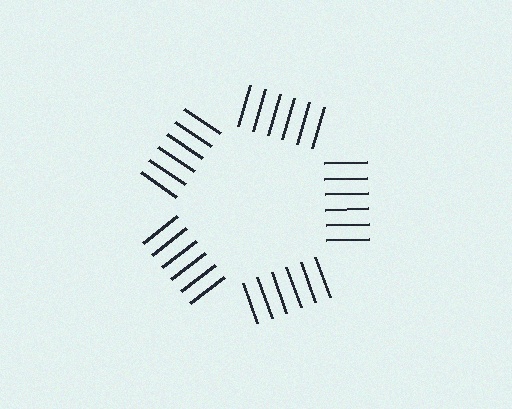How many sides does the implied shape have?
5 sides — the line-ends trace a pentagon.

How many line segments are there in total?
30 — 6 along each of the 5 edges.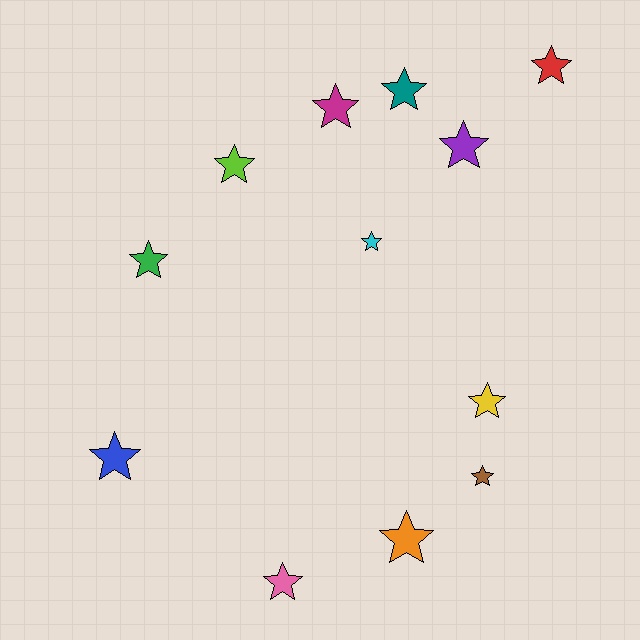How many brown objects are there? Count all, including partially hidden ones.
There is 1 brown object.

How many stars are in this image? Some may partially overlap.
There are 12 stars.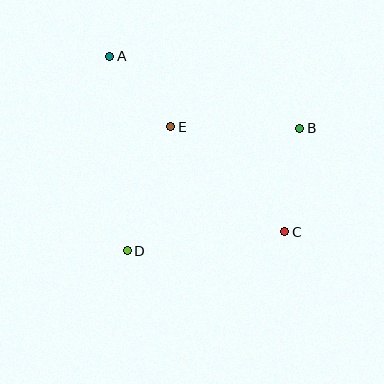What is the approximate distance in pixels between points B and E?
The distance between B and E is approximately 129 pixels.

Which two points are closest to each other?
Points A and E are closest to each other.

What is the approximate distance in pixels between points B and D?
The distance between B and D is approximately 211 pixels.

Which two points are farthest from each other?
Points A and C are farthest from each other.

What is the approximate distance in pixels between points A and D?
The distance between A and D is approximately 195 pixels.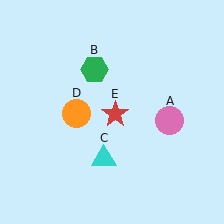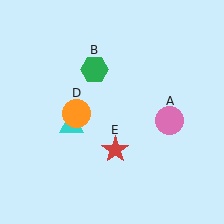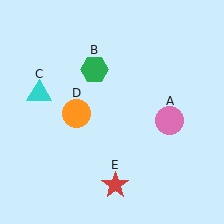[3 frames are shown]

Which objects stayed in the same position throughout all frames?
Pink circle (object A) and green hexagon (object B) and orange circle (object D) remained stationary.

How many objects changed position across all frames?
2 objects changed position: cyan triangle (object C), red star (object E).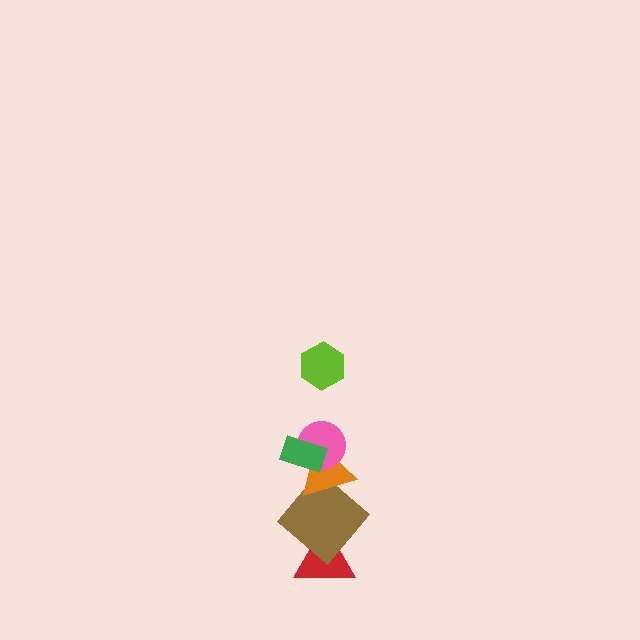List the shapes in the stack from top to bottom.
From top to bottom: the lime hexagon, the green rectangle, the pink circle, the orange triangle, the brown diamond, the red triangle.